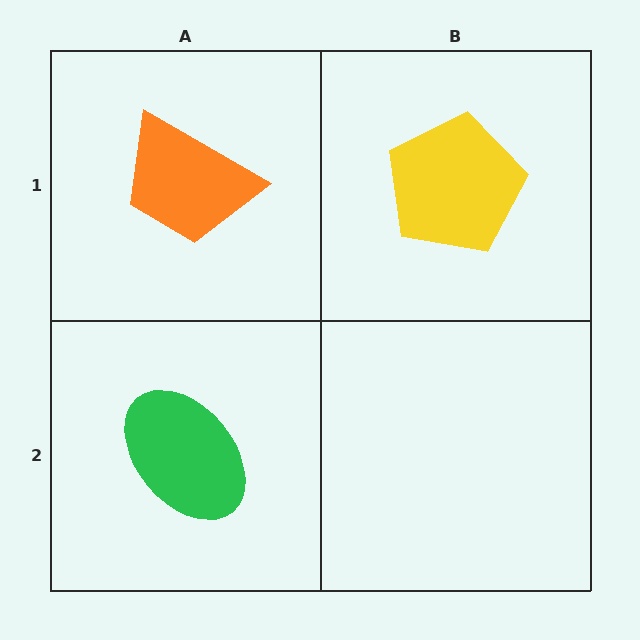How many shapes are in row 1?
2 shapes.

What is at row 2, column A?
A green ellipse.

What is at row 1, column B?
A yellow pentagon.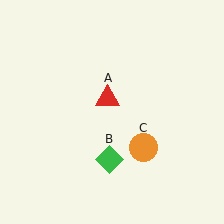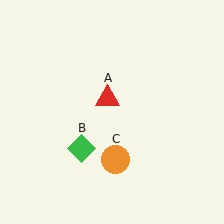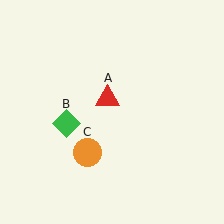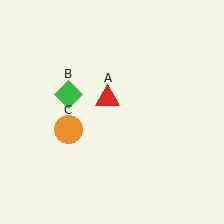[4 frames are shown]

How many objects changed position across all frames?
2 objects changed position: green diamond (object B), orange circle (object C).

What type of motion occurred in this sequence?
The green diamond (object B), orange circle (object C) rotated clockwise around the center of the scene.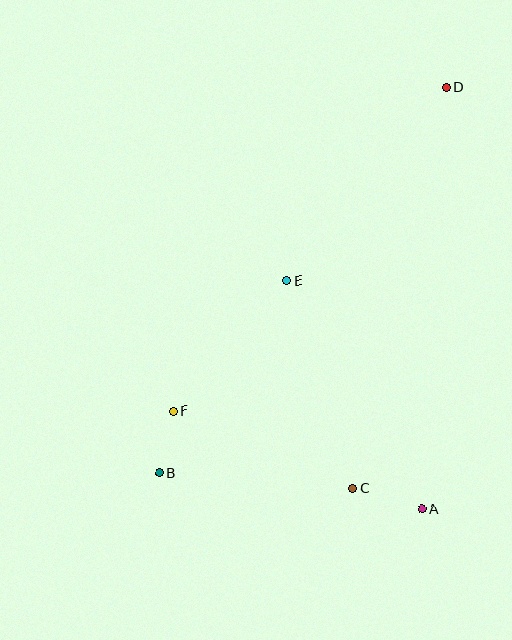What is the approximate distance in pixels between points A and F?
The distance between A and F is approximately 267 pixels.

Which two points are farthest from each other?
Points B and D are farthest from each other.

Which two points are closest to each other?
Points B and F are closest to each other.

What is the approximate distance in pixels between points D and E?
The distance between D and E is approximately 251 pixels.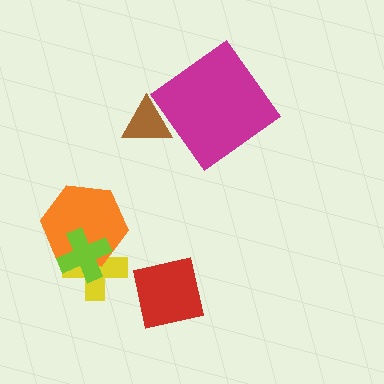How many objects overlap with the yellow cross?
2 objects overlap with the yellow cross.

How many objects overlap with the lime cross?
2 objects overlap with the lime cross.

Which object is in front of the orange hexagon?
The lime cross is in front of the orange hexagon.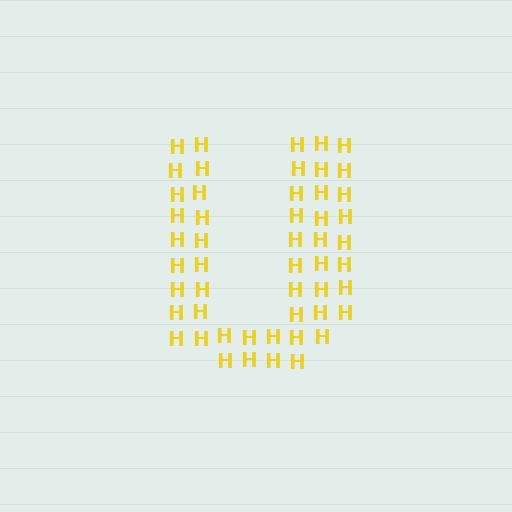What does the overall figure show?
The overall figure shows the letter U.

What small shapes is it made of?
It is made of small letter H's.